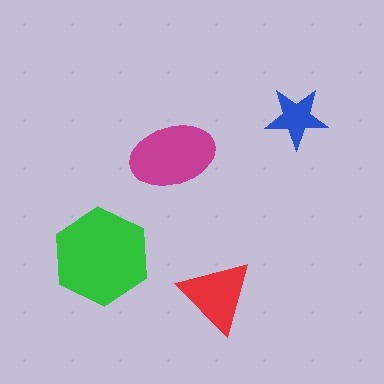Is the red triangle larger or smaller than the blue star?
Larger.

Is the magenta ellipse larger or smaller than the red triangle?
Larger.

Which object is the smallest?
The blue star.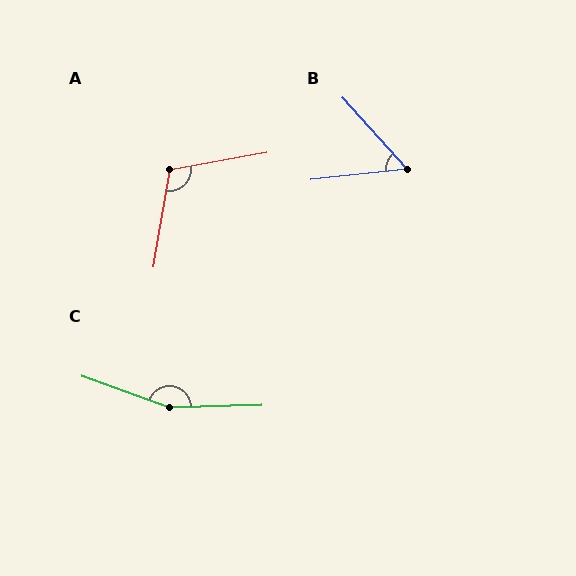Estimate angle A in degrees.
Approximately 110 degrees.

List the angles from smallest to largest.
B (54°), A (110°), C (159°).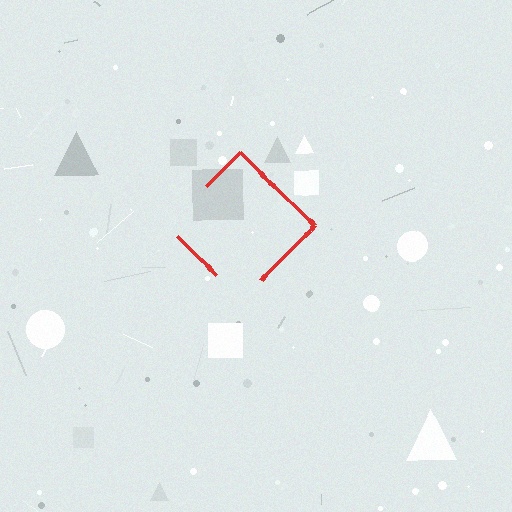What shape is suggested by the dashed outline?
The dashed outline suggests a diamond.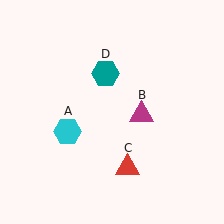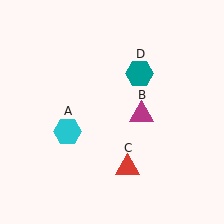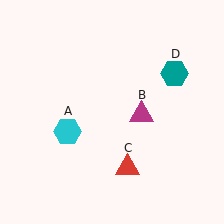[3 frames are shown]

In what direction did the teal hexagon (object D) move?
The teal hexagon (object D) moved right.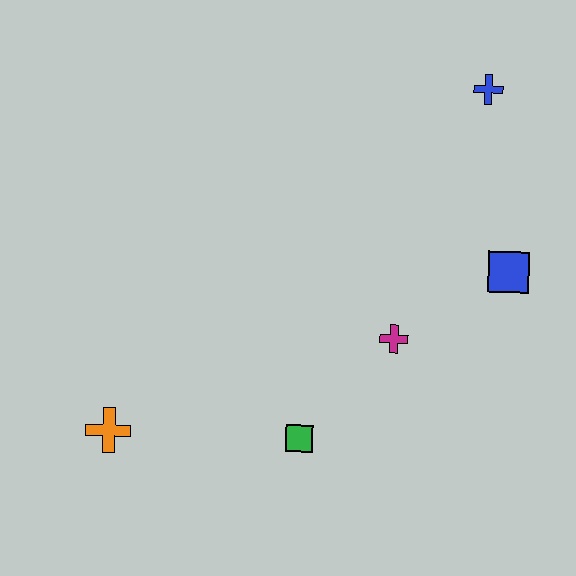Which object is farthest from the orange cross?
The blue cross is farthest from the orange cross.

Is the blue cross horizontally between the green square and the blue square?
Yes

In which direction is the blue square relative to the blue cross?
The blue square is below the blue cross.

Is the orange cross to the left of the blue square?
Yes